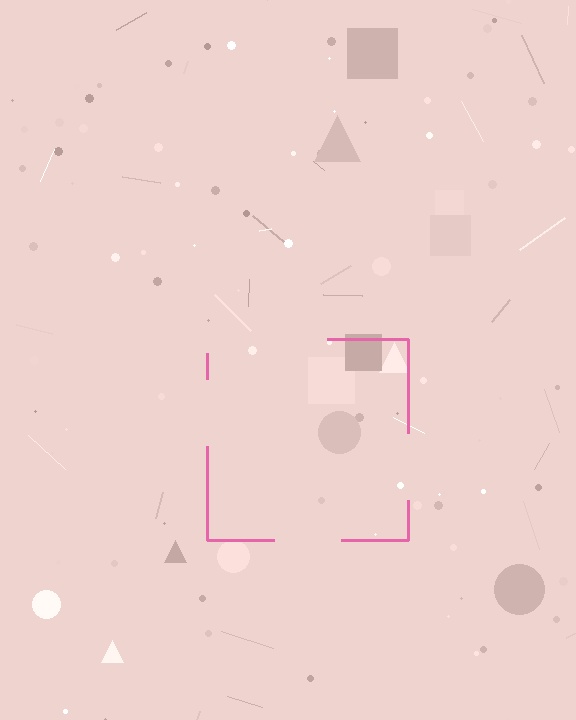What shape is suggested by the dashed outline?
The dashed outline suggests a square.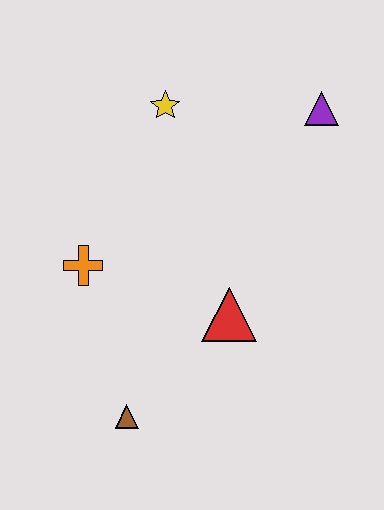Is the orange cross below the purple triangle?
Yes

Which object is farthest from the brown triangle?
The purple triangle is farthest from the brown triangle.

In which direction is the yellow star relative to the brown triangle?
The yellow star is above the brown triangle.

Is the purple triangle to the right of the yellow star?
Yes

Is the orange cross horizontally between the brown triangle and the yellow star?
No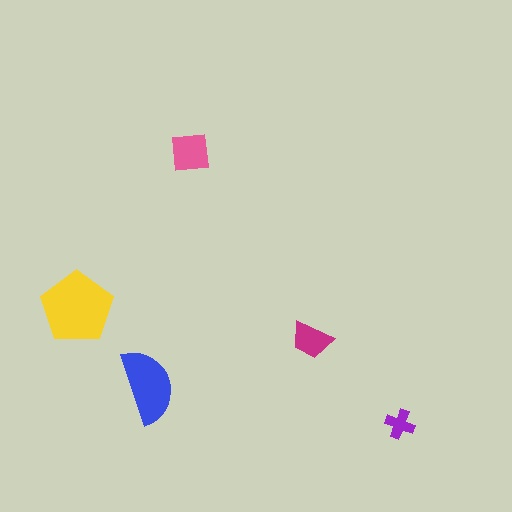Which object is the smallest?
The purple cross.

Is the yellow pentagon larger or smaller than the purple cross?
Larger.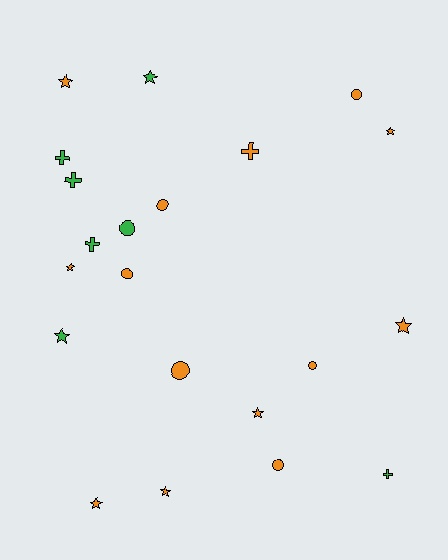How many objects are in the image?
There are 21 objects.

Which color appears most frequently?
Orange, with 14 objects.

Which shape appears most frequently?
Star, with 9 objects.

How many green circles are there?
There is 1 green circle.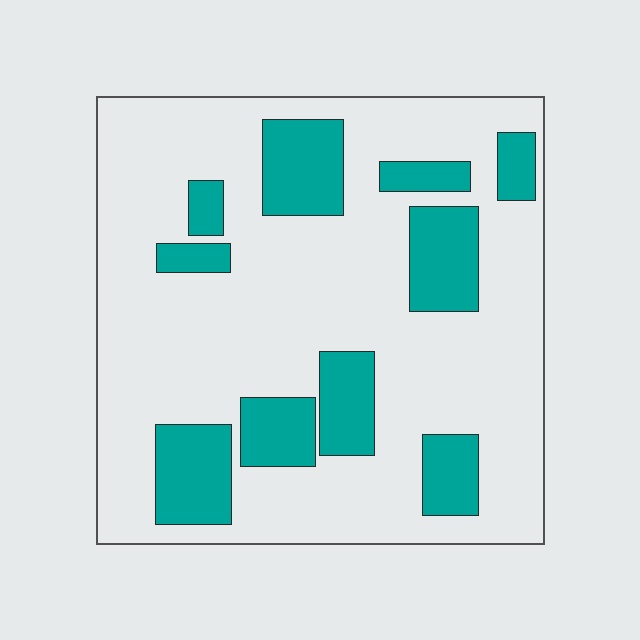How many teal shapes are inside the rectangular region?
10.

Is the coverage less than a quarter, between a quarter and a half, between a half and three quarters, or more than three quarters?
Less than a quarter.